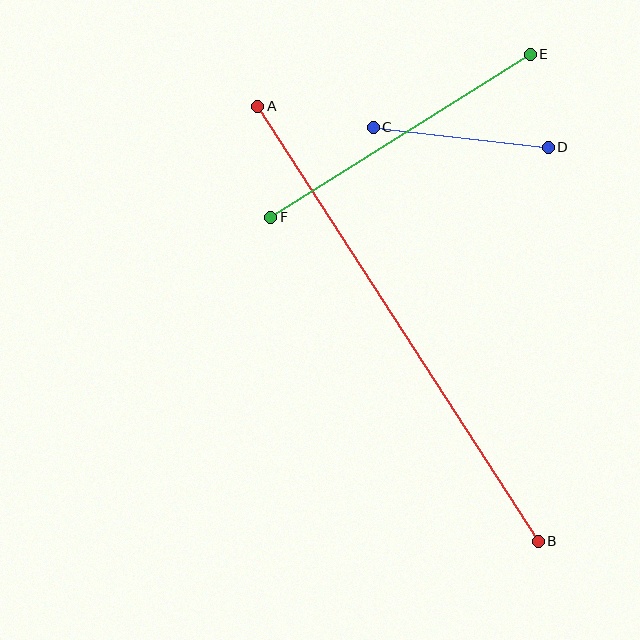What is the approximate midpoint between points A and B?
The midpoint is at approximately (398, 324) pixels.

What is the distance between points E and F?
The distance is approximately 306 pixels.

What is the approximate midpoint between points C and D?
The midpoint is at approximately (461, 137) pixels.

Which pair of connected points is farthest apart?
Points A and B are farthest apart.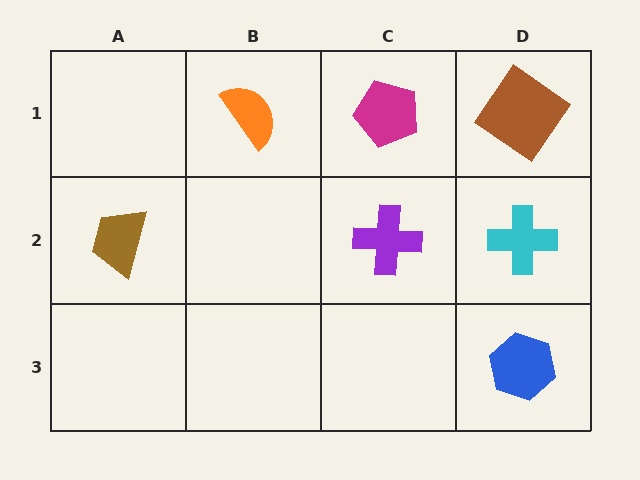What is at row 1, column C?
A magenta pentagon.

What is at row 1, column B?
An orange semicircle.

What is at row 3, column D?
A blue hexagon.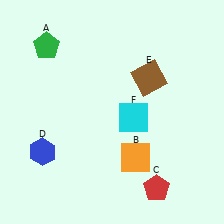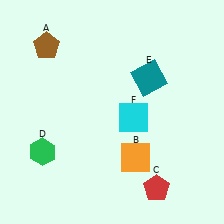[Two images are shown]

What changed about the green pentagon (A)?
In Image 1, A is green. In Image 2, it changed to brown.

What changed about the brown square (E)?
In Image 1, E is brown. In Image 2, it changed to teal.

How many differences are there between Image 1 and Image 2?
There are 3 differences between the two images.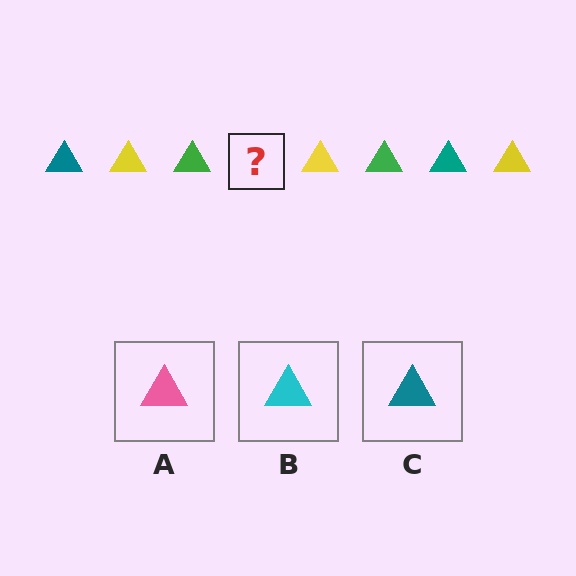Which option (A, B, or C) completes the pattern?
C.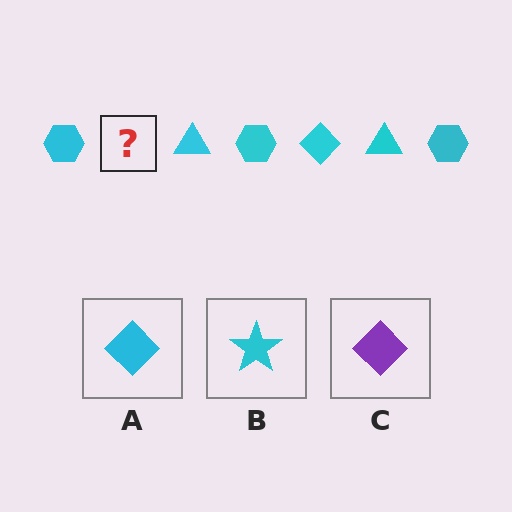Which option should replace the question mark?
Option A.